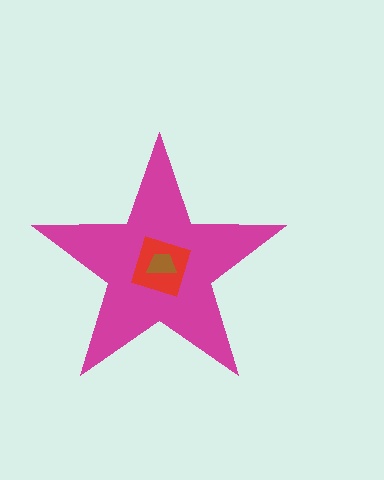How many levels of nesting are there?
3.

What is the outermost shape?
The magenta star.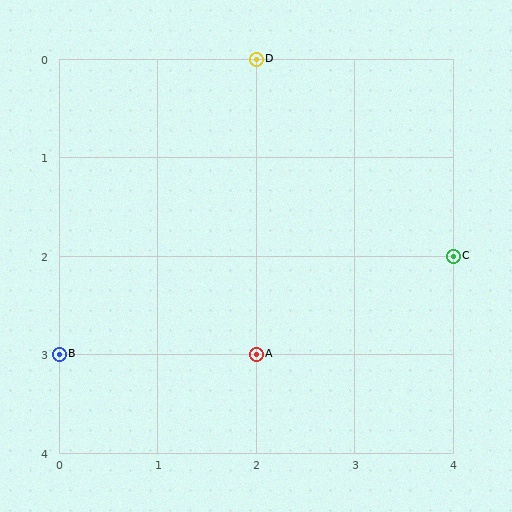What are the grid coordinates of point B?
Point B is at grid coordinates (0, 3).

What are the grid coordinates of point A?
Point A is at grid coordinates (2, 3).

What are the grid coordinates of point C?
Point C is at grid coordinates (4, 2).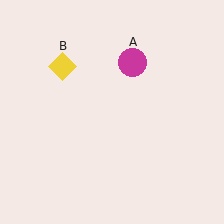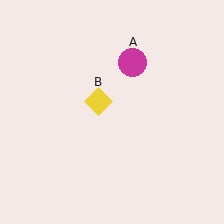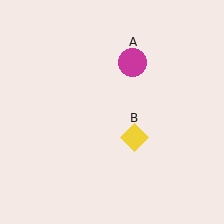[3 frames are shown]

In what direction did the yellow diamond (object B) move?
The yellow diamond (object B) moved down and to the right.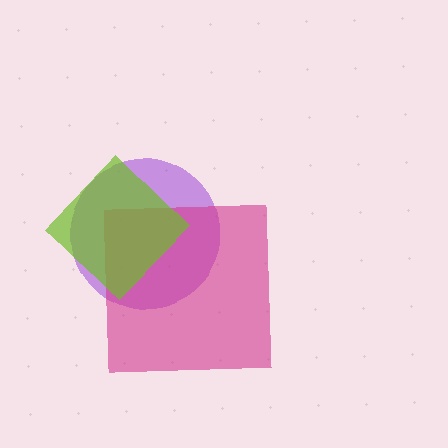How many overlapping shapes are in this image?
There are 3 overlapping shapes in the image.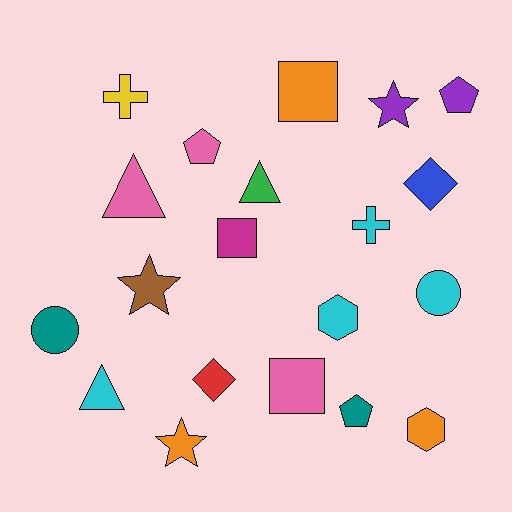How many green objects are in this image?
There is 1 green object.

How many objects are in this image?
There are 20 objects.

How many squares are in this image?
There are 3 squares.